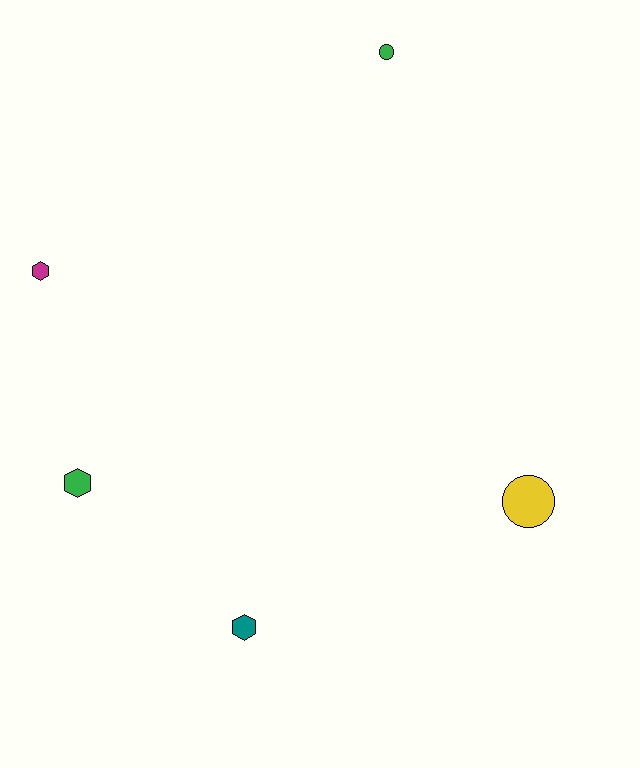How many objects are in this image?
There are 5 objects.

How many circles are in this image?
There are 2 circles.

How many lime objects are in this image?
There are no lime objects.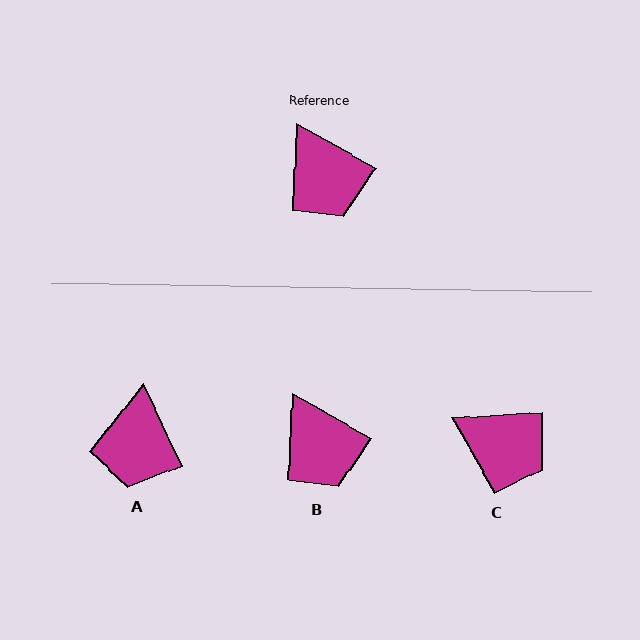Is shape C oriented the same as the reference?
No, it is off by about 33 degrees.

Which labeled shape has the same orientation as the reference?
B.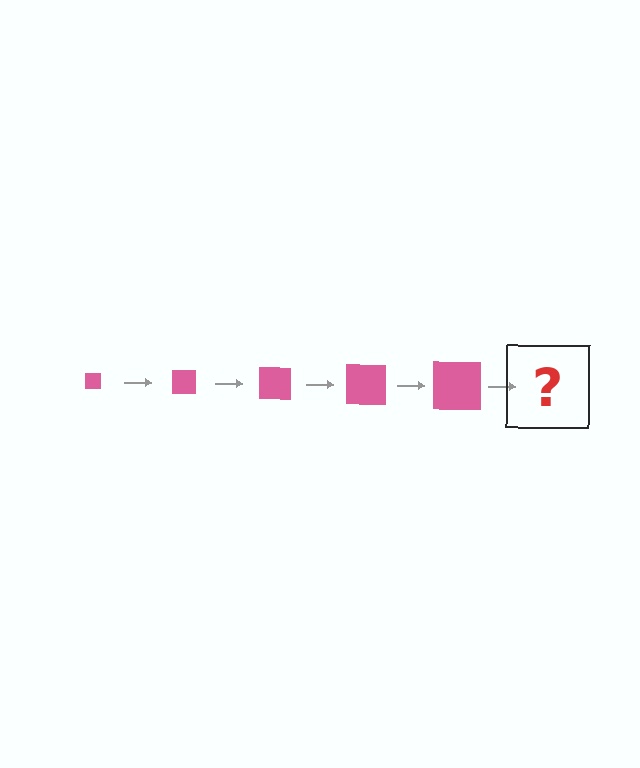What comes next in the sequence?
The next element should be a pink square, larger than the previous one.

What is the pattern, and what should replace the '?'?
The pattern is that the square gets progressively larger each step. The '?' should be a pink square, larger than the previous one.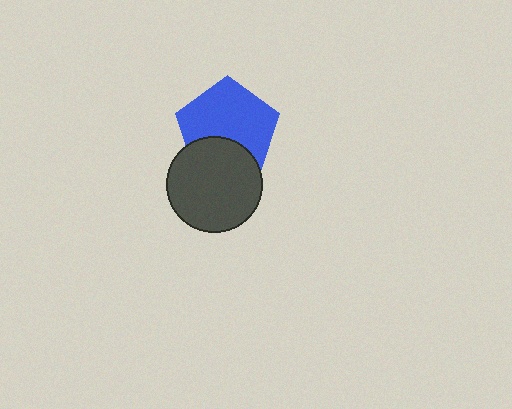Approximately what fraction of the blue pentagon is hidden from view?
Roughly 32% of the blue pentagon is hidden behind the dark gray circle.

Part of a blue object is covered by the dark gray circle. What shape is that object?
It is a pentagon.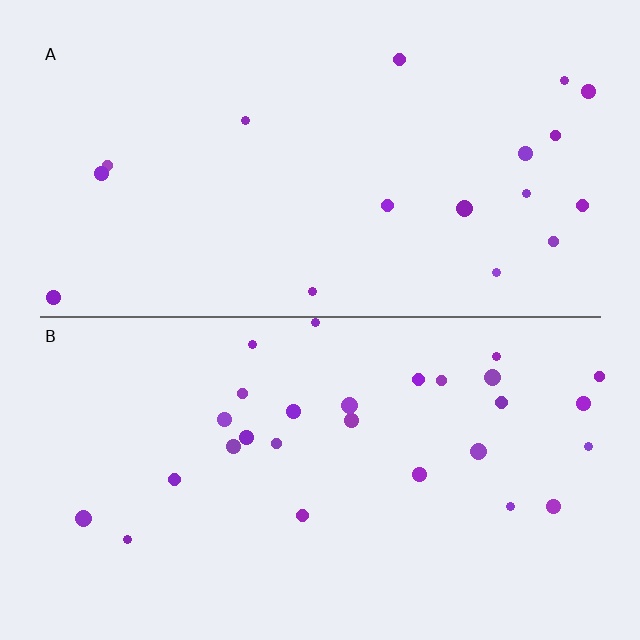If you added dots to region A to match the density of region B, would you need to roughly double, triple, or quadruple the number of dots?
Approximately double.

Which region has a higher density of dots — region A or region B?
B (the bottom).